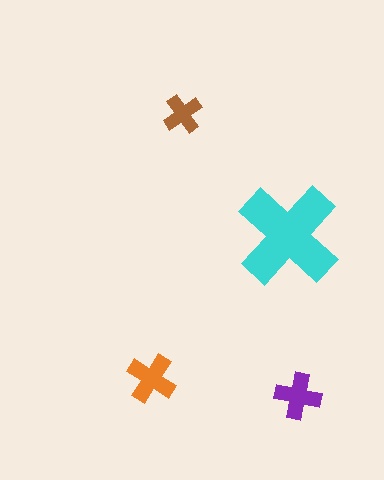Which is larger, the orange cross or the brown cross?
The orange one.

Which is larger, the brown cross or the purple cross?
The purple one.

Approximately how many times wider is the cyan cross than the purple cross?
About 2.5 times wider.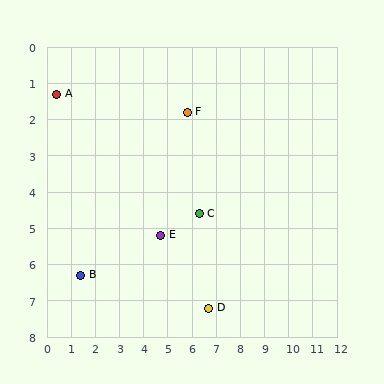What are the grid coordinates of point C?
Point C is at approximately (6.3, 4.6).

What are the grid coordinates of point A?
Point A is at approximately (0.4, 1.3).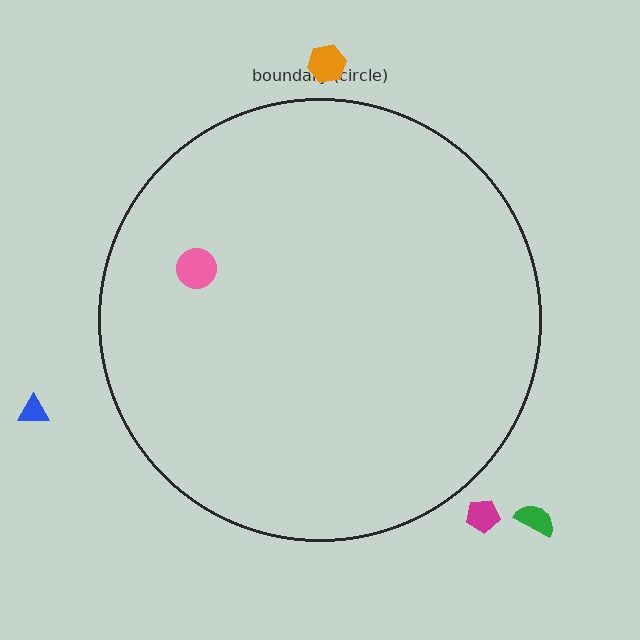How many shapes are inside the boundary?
1 inside, 4 outside.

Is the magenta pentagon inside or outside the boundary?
Outside.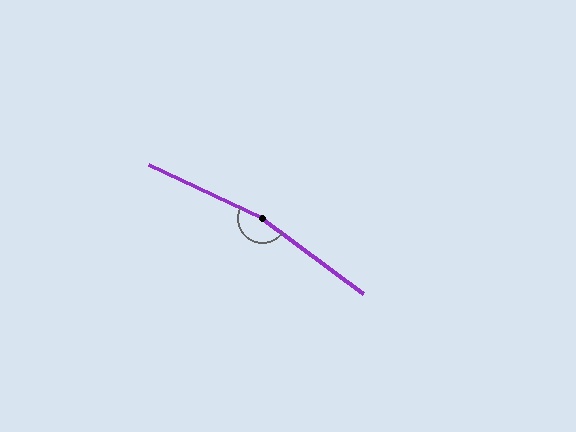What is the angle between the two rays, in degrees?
Approximately 169 degrees.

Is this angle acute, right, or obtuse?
It is obtuse.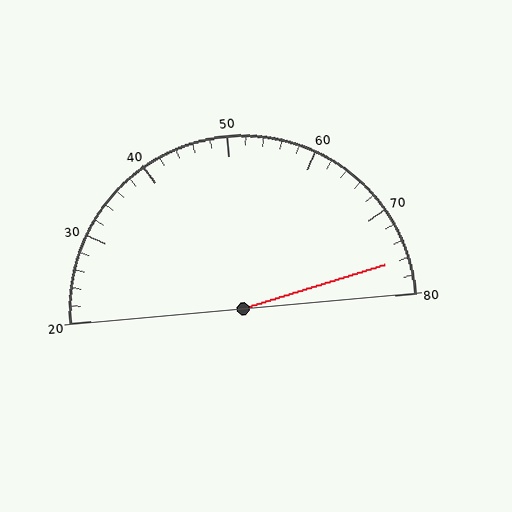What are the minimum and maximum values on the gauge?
The gauge ranges from 20 to 80.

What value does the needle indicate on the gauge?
The needle indicates approximately 76.